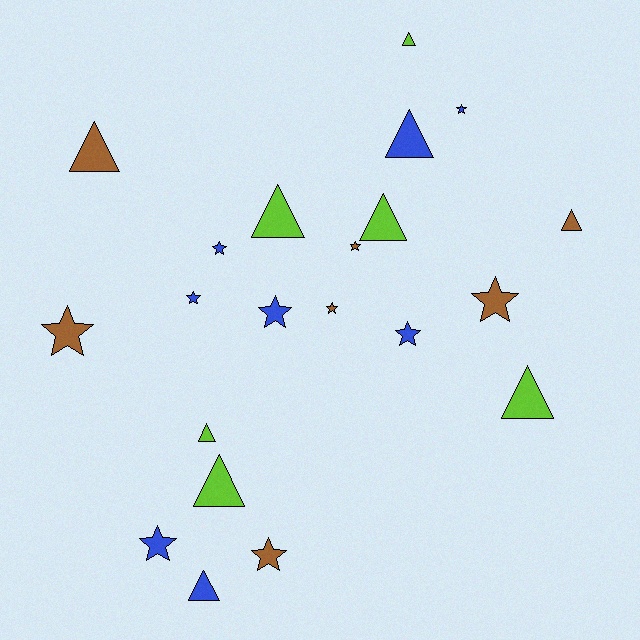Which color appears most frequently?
Blue, with 8 objects.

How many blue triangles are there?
There are 2 blue triangles.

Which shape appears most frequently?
Star, with 11 objects.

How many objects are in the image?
There are 21 objects.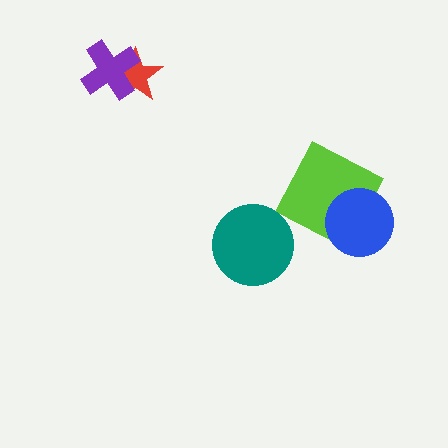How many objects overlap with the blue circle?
1 object overlaps with the blue circle.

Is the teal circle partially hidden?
No, no other shape covers it.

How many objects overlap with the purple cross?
1 object overlaps with the purple cross.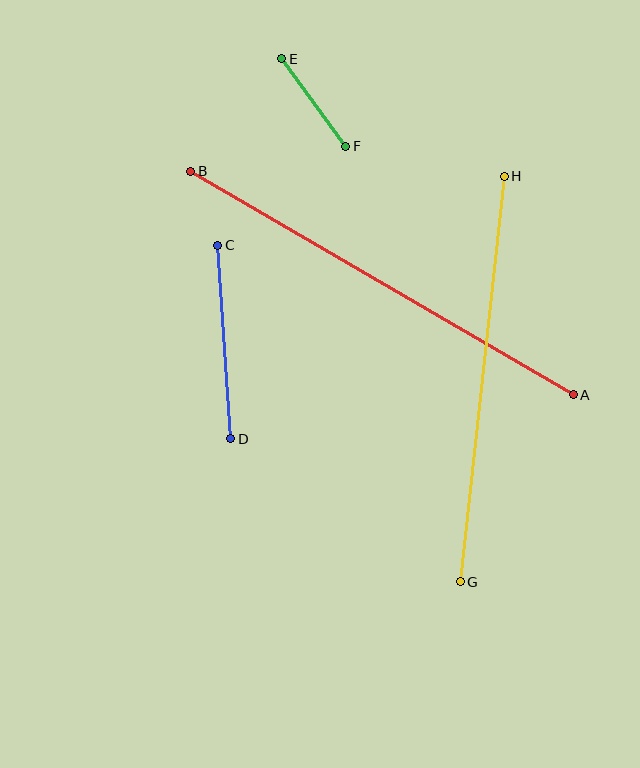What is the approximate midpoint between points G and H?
The midpoint is at approximately (482, 379) pixels.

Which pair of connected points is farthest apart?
Points A and B are farthest apart.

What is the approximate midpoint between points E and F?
The midpoint is at approximately (314, 102) pixels.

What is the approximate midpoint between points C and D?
The midpoint is at approximately (224, 342) pixels.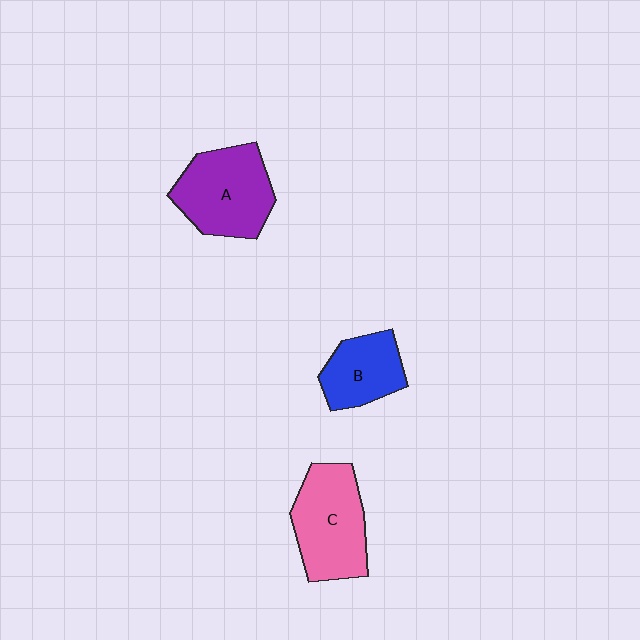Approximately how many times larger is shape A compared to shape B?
Approximately 1.5 times.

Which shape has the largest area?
Shape C (pink).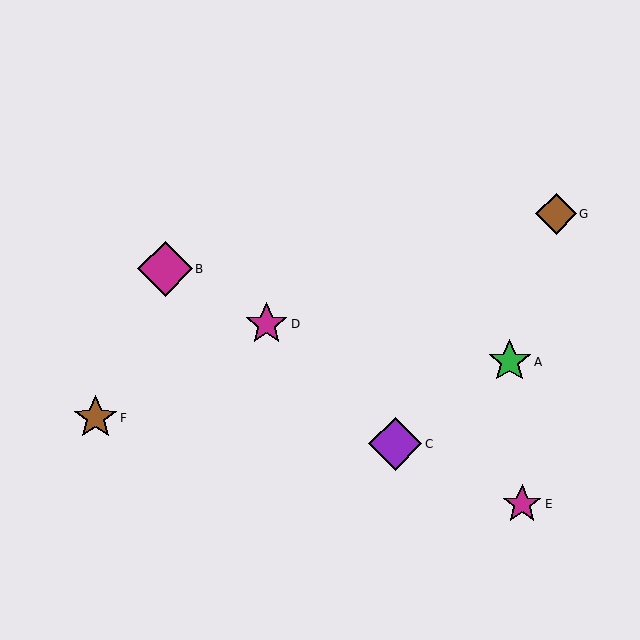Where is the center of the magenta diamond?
The center of the magenta diamond is at (165, 269).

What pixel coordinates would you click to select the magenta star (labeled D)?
Click at (267, 324) to select the magenta star D.